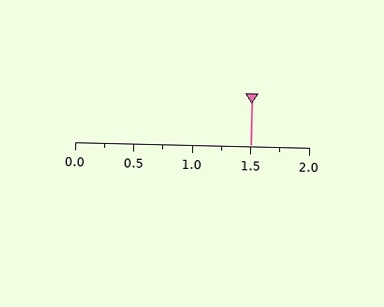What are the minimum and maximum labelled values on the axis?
The axis runs from 0.0 to 2.0.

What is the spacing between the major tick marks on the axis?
The major ticks are spaced 0.5 apart.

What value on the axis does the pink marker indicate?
The marker indicates approximately 1.5.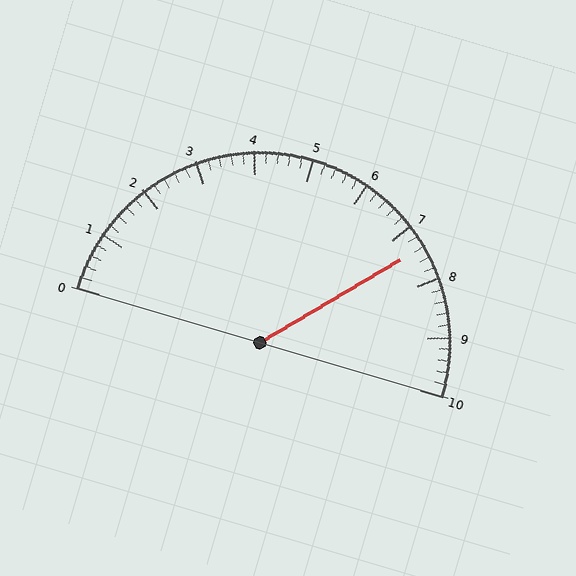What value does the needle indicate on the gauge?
The needle indicates approximately 7.4.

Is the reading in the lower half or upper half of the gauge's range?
The reading is in the upper half of the range (0 to 10).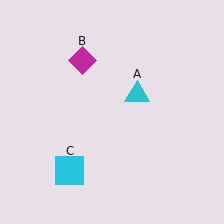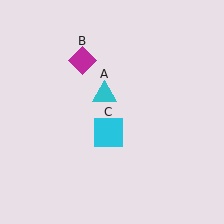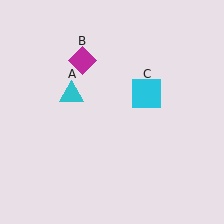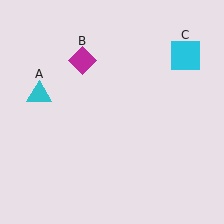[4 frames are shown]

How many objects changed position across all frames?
2 objects changed position: cyan triangle (object A), cyan square (object C).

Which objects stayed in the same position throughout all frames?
Magenta diamond (object B) remained stationary.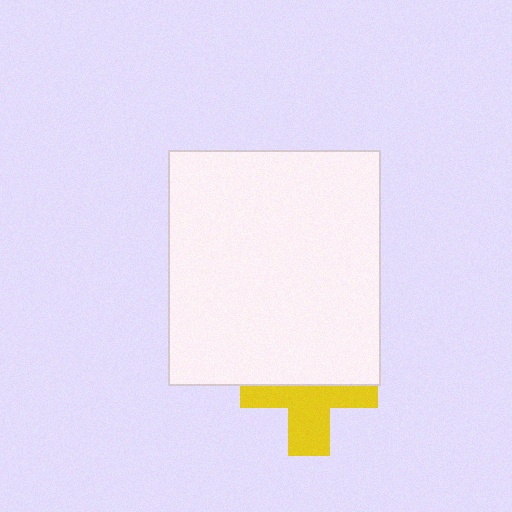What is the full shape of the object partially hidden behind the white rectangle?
The partially hidden object is a yellow cross.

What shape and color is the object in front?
The object in front is a white rectangle.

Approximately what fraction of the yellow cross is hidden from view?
Roughly 49% of the yellow cross is hidden behind the white rectangle.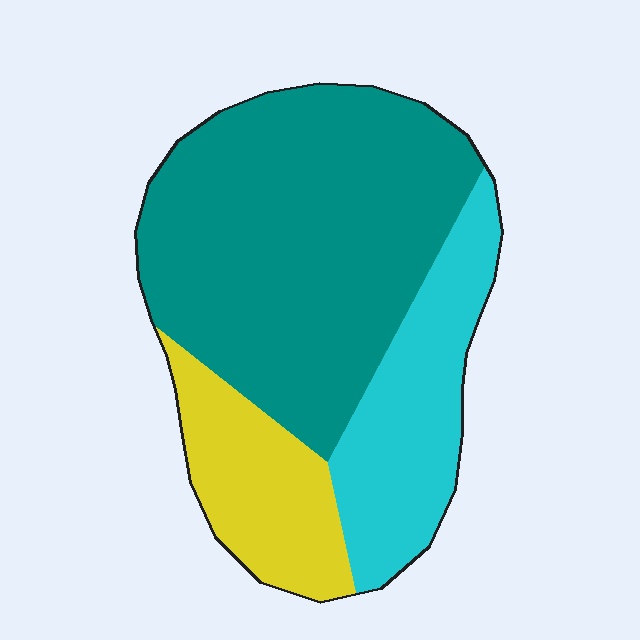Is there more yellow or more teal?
Teal.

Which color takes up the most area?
Teal, at roughly 60%.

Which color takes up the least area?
Yellow, at roughly 20%.